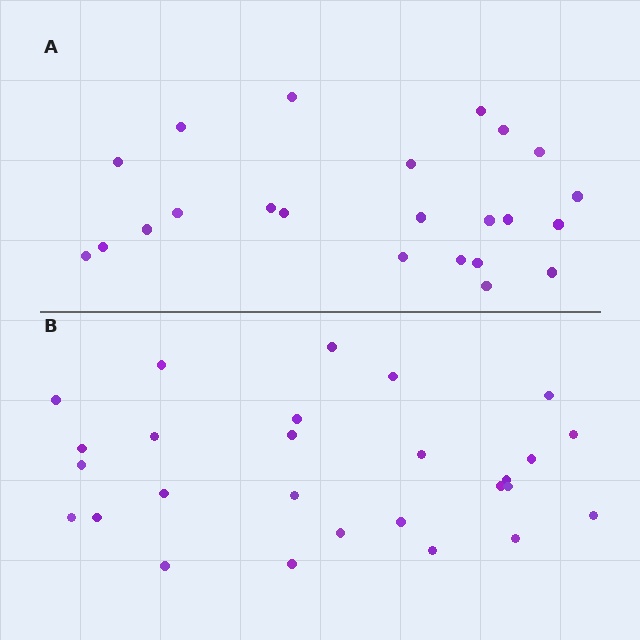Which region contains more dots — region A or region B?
Region B (the bottom region) has more dots.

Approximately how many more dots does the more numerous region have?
Region B has about 4 more dots than region A.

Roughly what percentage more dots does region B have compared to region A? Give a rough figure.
About 15% more.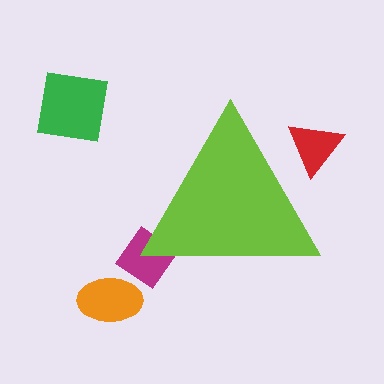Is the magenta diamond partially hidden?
Yes, the magenta diamond is partially hidden behind the lime triangle.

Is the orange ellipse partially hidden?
No, the orange ellipse is fully visible.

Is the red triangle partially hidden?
Yes, the red triangle is partially hidden behind the lime triangle.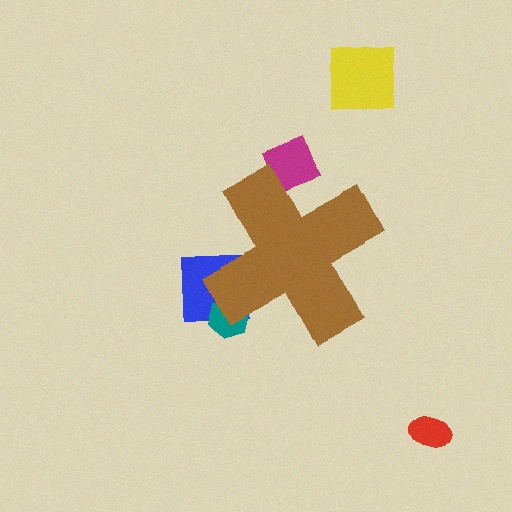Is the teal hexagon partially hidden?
Yes, the teal hexagon is partially hidden behind the brown cross.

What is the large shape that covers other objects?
A brown cross.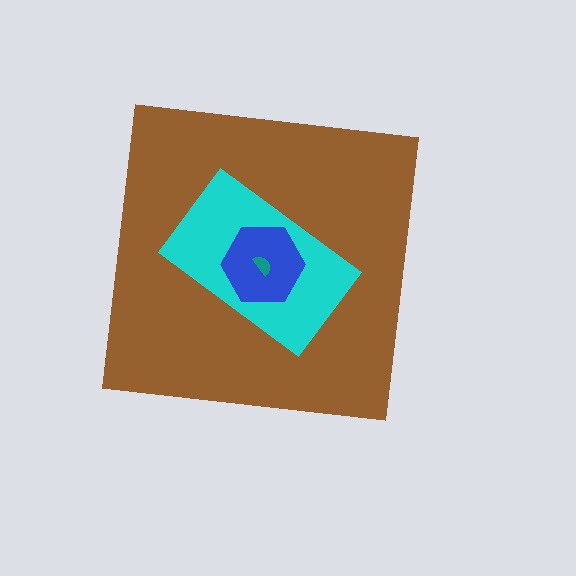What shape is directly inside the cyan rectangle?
The blue hexagon.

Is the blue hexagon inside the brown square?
Yes.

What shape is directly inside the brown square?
The cyan rectangle.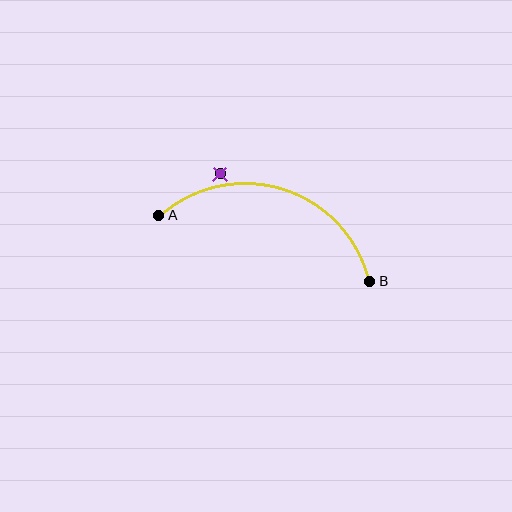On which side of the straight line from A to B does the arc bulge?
The arc bulges above the straight line connecting A and B.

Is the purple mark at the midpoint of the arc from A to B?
No — the purple mark does not lie on the arc at all. It sits slightly outside the curve.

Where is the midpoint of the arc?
The arc midpoint is the point on the curve farthest from the straight line joining A and B. It sits above that line.